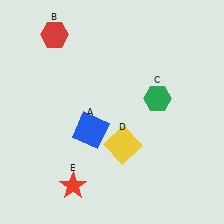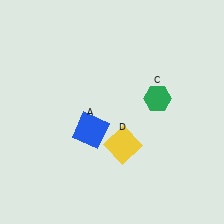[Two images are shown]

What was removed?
The red hexagon (B), the red star (E) were removed in Image 2.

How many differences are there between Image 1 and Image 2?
There are 2 differences between the two images.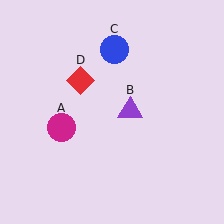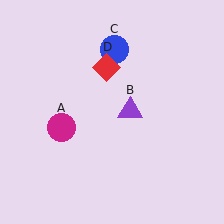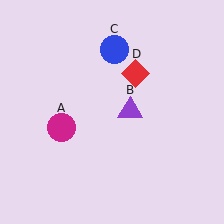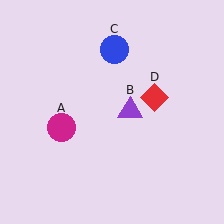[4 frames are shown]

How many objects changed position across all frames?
1 object changed position: red diamond (object D).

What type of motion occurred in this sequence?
The red diamond (object D) rotated clockwise around the center of the scene.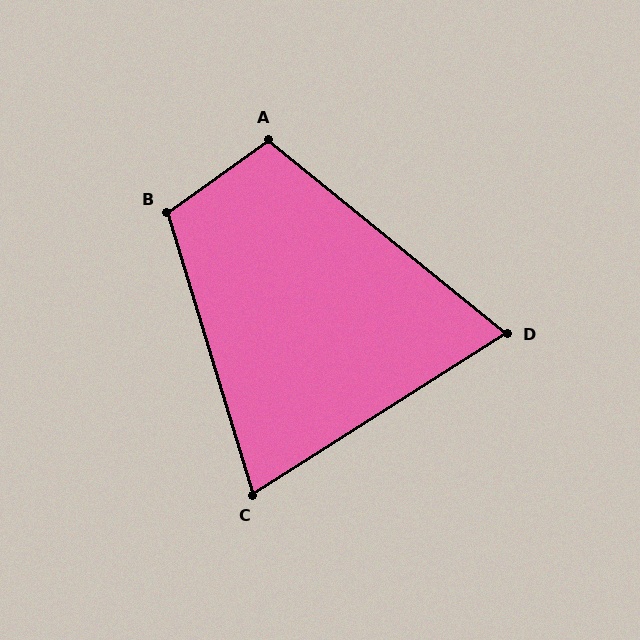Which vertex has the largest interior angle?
B, at approximately 108 degrees.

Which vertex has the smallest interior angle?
D, at approximately 72 degrees.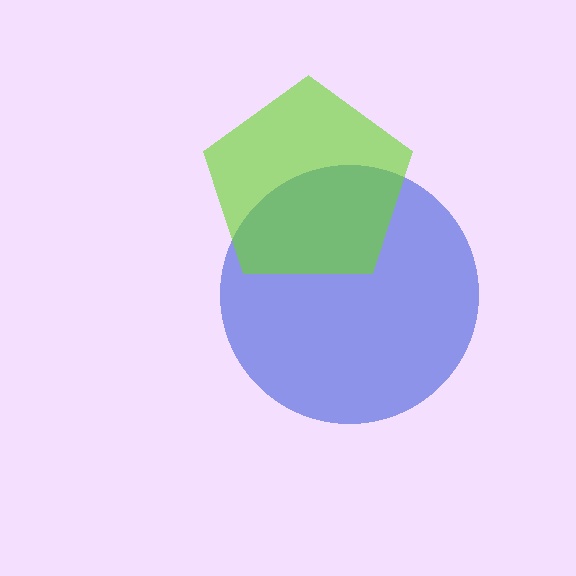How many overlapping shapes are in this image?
There are 2 overlapping shapes in the image.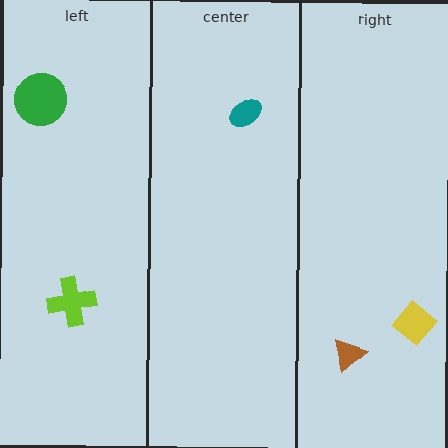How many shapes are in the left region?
2.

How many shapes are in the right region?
2.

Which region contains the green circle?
The left region.